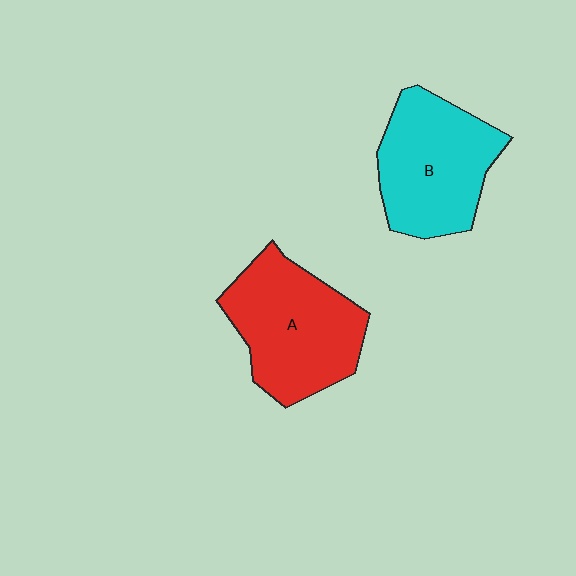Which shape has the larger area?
Shape A (red).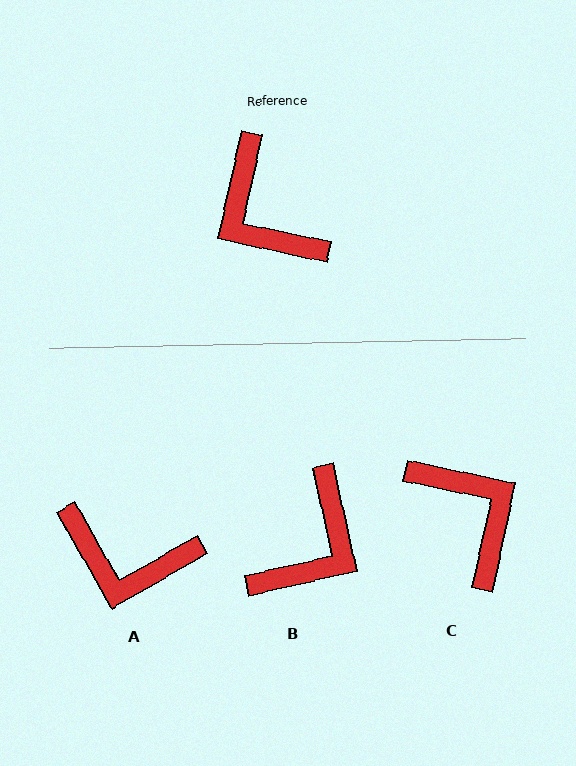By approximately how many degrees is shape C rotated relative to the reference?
Approximately 180 degrees clockwise.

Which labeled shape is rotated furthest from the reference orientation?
C, about 180 degrees away.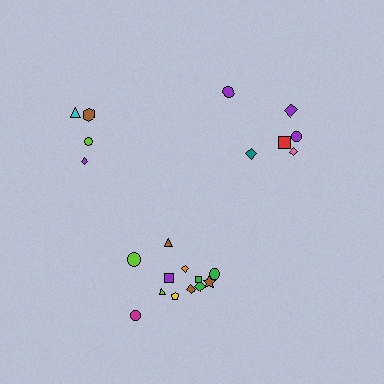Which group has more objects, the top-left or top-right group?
The top-right group.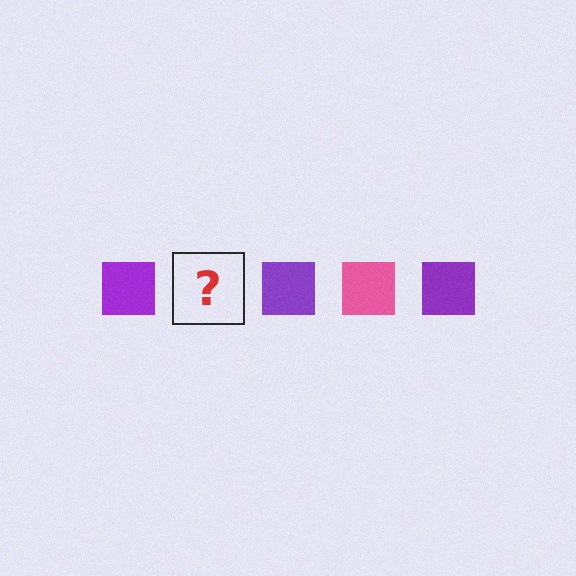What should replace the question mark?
The question mark should be replaced with a pink square.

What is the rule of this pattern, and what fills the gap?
The rule is that the pattern cycles through purple, pink squares. The gap should be filled with a pink square.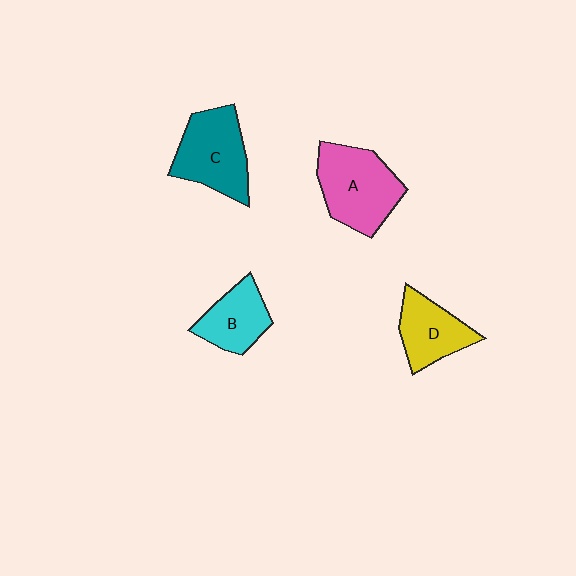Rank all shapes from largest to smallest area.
From largest to smallest: A (pink), C (teal), D (yellow), B (cyan).